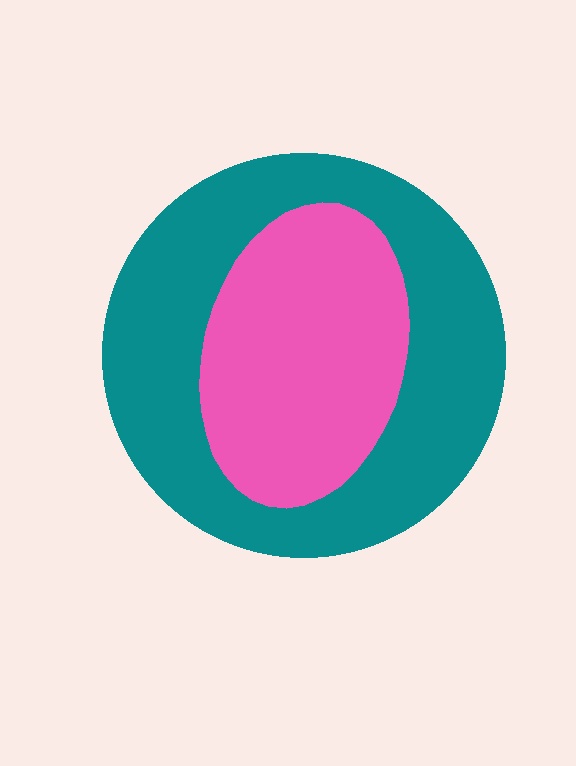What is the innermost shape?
The pink ellipse.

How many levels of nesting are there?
2.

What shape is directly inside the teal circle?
The pink ellipse.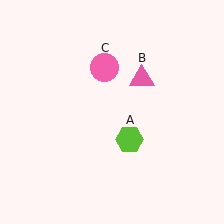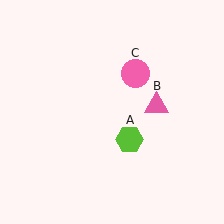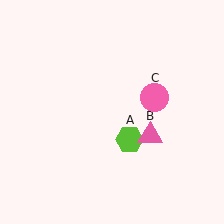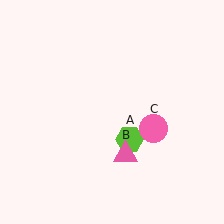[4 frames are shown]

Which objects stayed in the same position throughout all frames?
Lime hexagon (object A) remained stationary.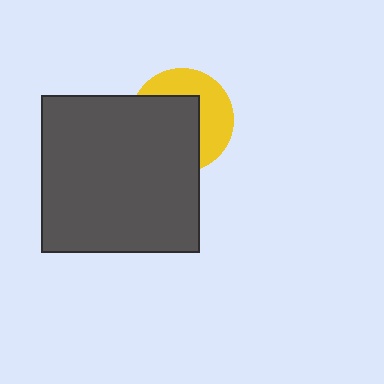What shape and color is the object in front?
The object in front is a dark gray square.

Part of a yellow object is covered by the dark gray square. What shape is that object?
It is a circle.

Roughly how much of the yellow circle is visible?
About half of it is visible (roughly 45%).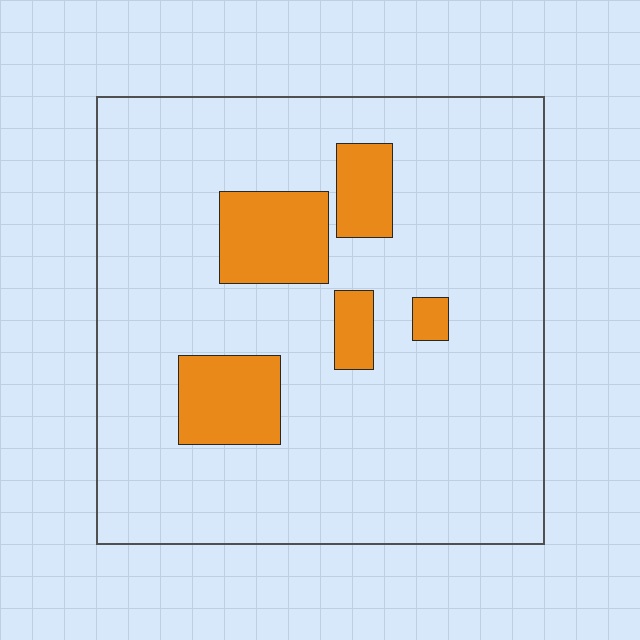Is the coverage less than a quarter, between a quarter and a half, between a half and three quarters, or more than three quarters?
Less than a quarter.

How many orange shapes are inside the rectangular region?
5.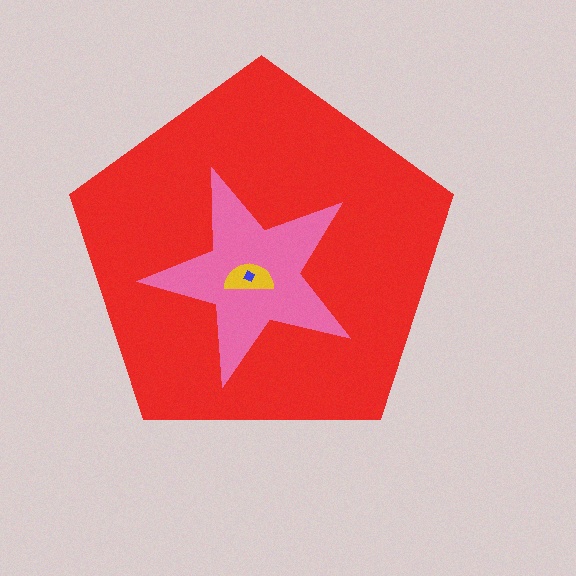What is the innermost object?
The blue diamond.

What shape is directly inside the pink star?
The yellow semicircle.